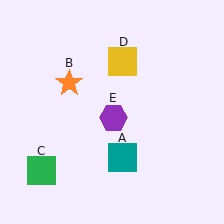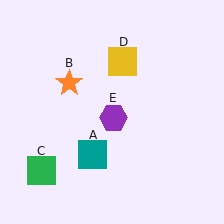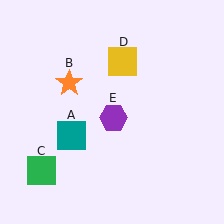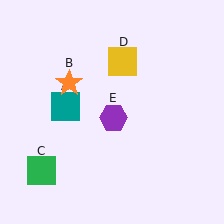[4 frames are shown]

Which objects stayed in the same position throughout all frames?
Orange star (object B) and green square (object C) and yellow square (object D) and purple hexagon (object E) remained stationary.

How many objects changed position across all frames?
1 object changed position: teal square (object A).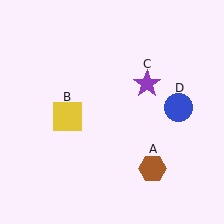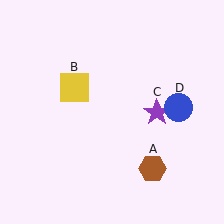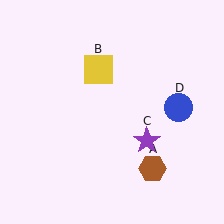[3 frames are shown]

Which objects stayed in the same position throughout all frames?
Brown hexagon (object A) and blue circle (object D) remained stationary.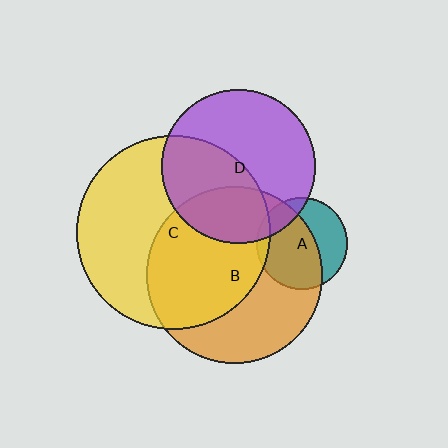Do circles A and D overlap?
Yes.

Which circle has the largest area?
Circle C (yellow).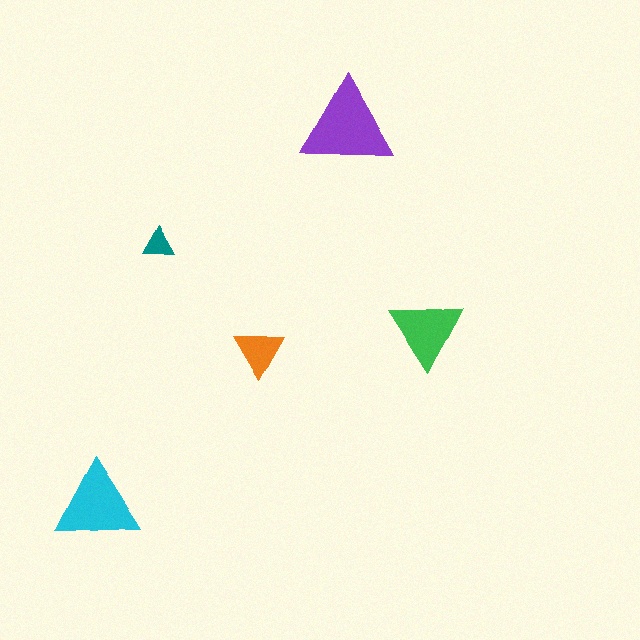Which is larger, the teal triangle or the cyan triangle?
The cyan one.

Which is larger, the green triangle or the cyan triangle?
The cyan one.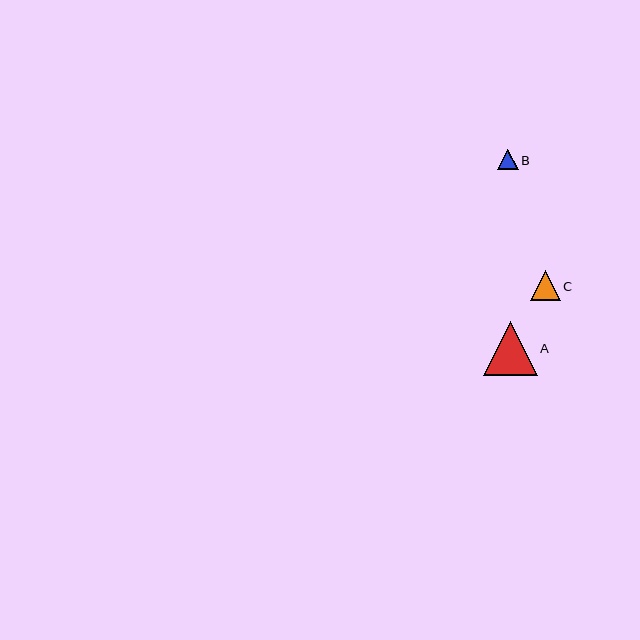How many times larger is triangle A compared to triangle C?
Triangle A is approximately 1.8 times the size of triangle C.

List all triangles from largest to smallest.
From largest to smallest: A, C, B.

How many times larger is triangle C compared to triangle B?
Triangle C is approximately 1.5 times the size of triangle B.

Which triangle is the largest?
Triangle A is the largest with a size of approximately 54 pixels.